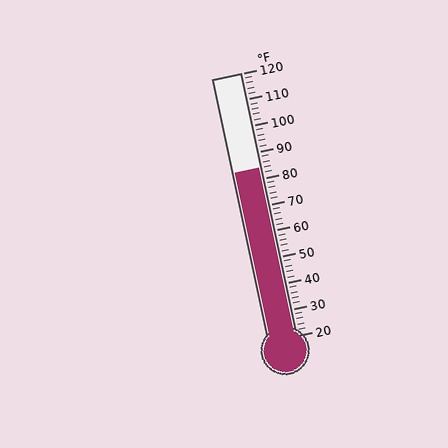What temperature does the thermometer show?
The thermometer shows approximately 84°F.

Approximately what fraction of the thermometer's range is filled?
The thermometer is filled to approximately 65% of its range.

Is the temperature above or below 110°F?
The temperature is below 110°F.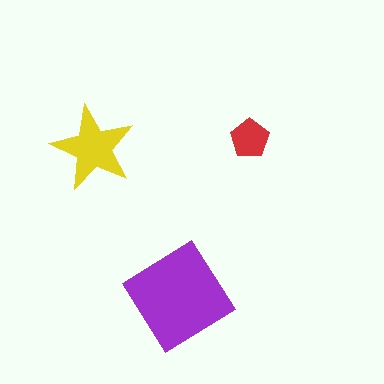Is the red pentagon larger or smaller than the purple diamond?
Smaller.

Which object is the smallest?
The red pentagon.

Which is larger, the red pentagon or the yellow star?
The yellow star.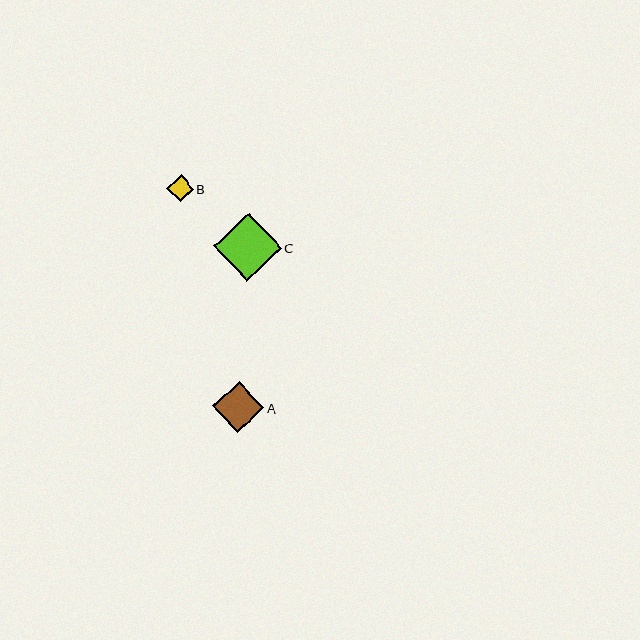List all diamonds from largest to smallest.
From largest to smallest: C, A, B.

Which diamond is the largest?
Diamond C is the largest with a size of approximately 67 pixels.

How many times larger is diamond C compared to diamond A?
Diamond C is approximately 1.3 times the size of diamond A.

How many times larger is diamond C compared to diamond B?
Diamond C is approximately 2.5 times the size of diamond B.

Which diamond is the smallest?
Diamond B is the smallest with a size of approximately 27 pixels.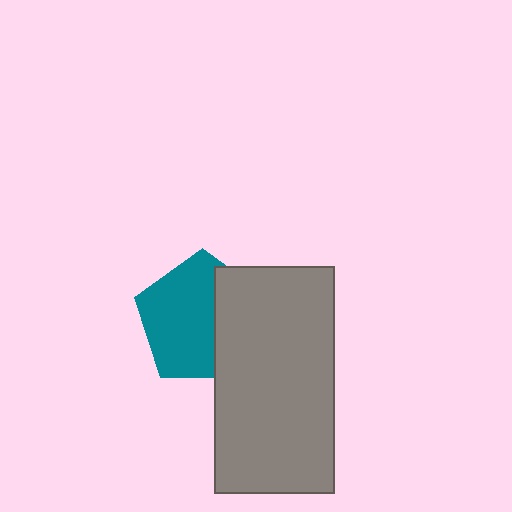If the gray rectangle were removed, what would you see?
You would see the complete teal pentagon.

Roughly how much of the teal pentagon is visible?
About half of it is visible (roughly 62%).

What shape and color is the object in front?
The object in front is a gray rectangle.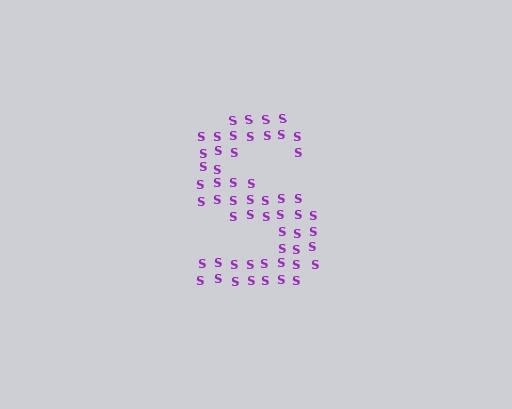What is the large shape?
The large shape is the letter S.